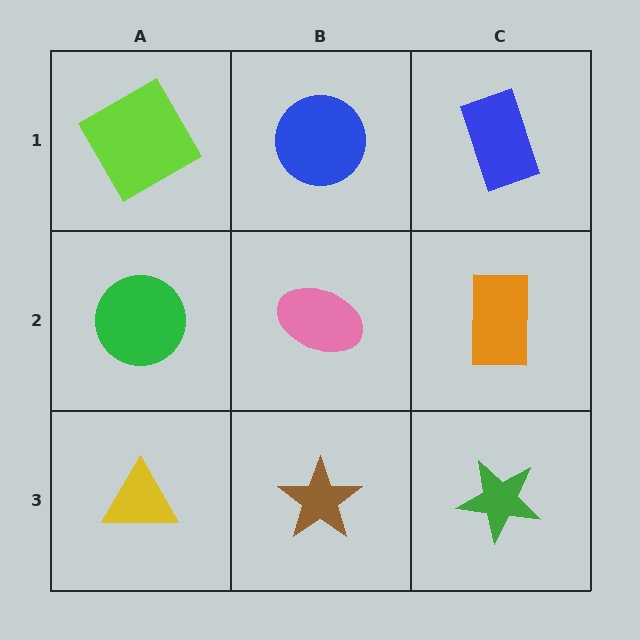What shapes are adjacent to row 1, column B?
A pink ellipse (row 2, column B), a lime diamond (row 1, column A), a blue rectangle (row 1, column C).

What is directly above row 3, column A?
A green circle.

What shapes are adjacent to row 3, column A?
A green circle (row 2, column A), a brown star (row 3, column B).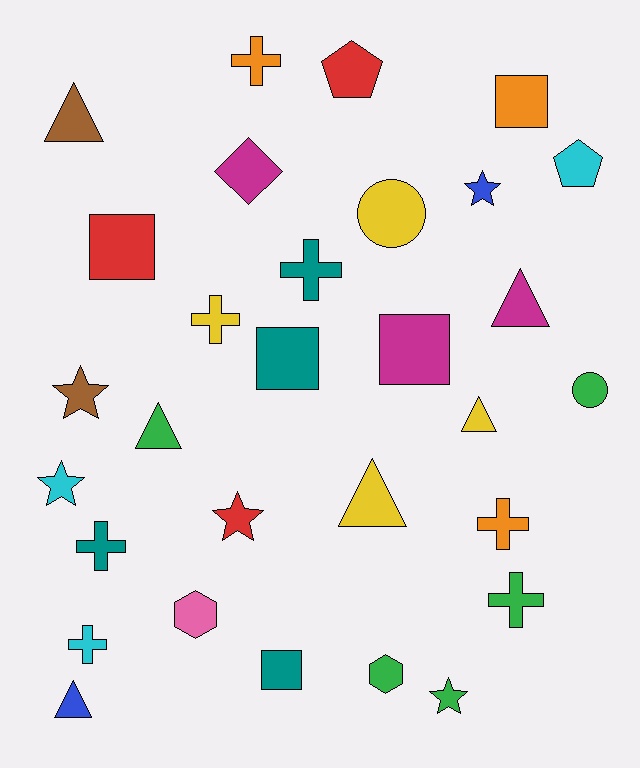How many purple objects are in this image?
There are no purple objects.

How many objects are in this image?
There are 30 objects.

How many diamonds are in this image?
There is 1 diamond.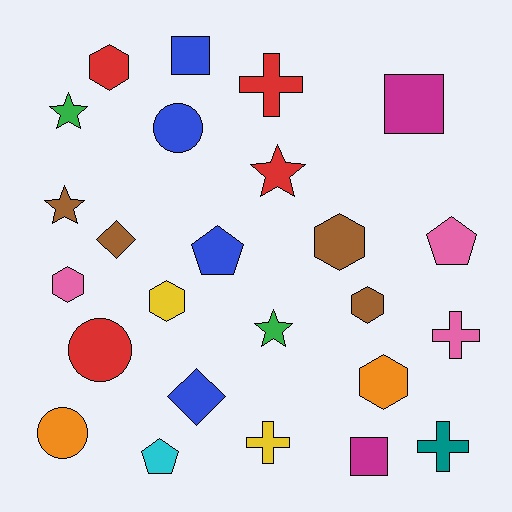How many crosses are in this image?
There are 4 crosses.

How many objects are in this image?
There are 25 objects.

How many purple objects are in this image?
There are no purple objects.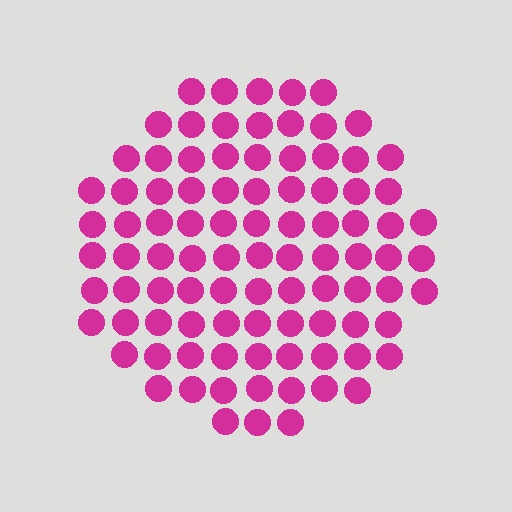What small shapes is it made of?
It is made of small circles.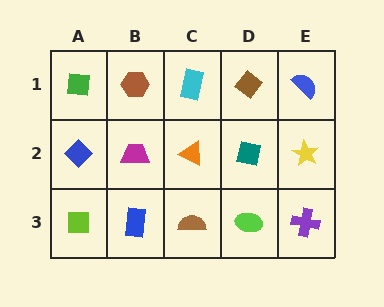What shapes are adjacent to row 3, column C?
An orange triangle (row 2, column C), a blue rectangle (row 3, column B), a lime ellipse (row 3, column D).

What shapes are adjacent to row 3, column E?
A yellow star (row 2, column E), a lime ellipse (row 3, column D).